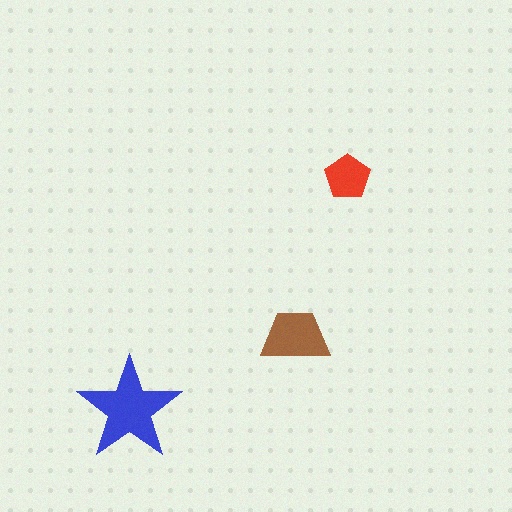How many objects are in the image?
There are 3 objects in the image.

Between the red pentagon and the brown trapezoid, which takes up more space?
The brown trapezoid.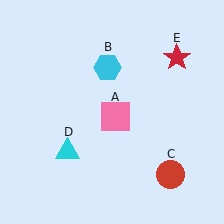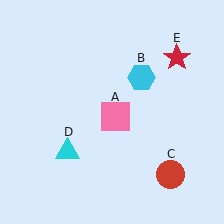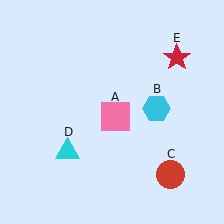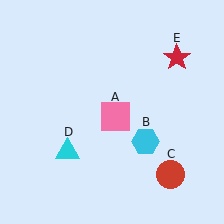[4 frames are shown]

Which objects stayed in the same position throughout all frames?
Pink square (object A) and red circle (object C) and cyan triangle (object D) and red star (object E) remained stationary.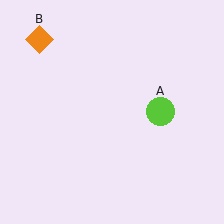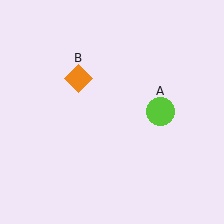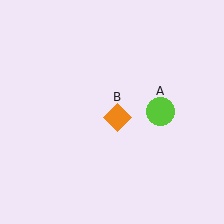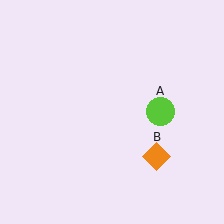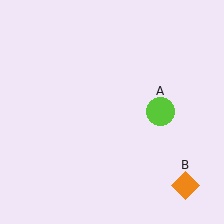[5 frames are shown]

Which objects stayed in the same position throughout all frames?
Lime circle (object A) remained stationary.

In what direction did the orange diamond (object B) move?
The orange diamond (object B) moved down and to the right.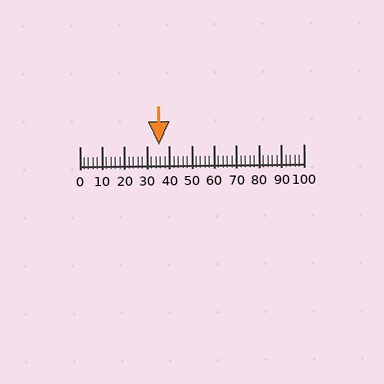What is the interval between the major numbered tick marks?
The major tick marks are spaced 10 units apart.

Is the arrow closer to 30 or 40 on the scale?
The arrow is closer to 40.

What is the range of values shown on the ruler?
The ruler shows values from 0 to 100.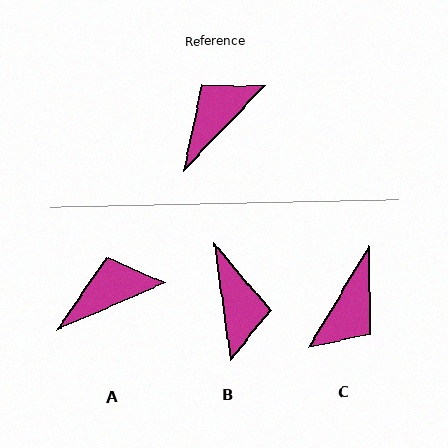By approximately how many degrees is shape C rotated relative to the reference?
Approximately 167 degrees clockwise.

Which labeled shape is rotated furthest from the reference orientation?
C, about 167 degrees away.